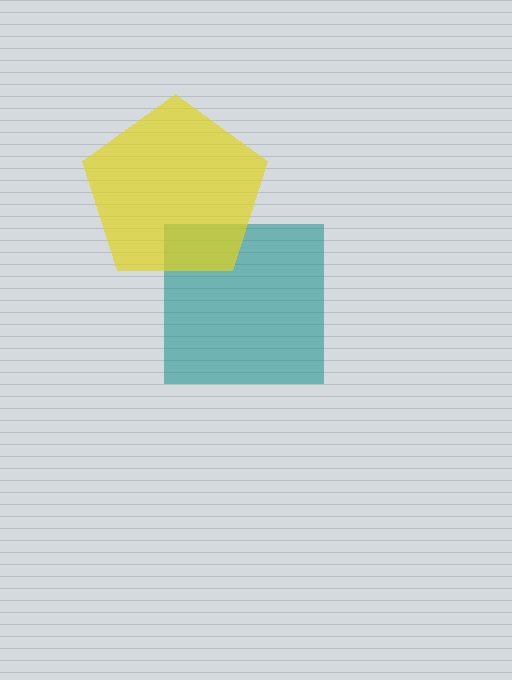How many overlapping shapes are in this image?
There are 2 overlapping shapes in the image.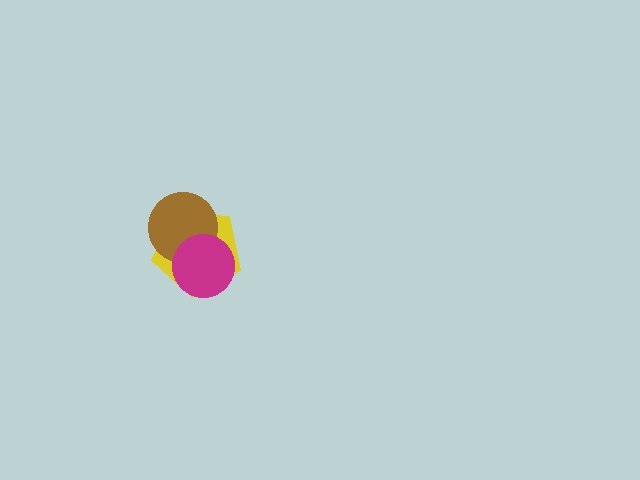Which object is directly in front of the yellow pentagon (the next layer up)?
The brown circle is directly in front of the yellow pentagon.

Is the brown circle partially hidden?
Yes, it is partially covered by another shape.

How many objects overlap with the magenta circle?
2 objects overlap with the magenta circle.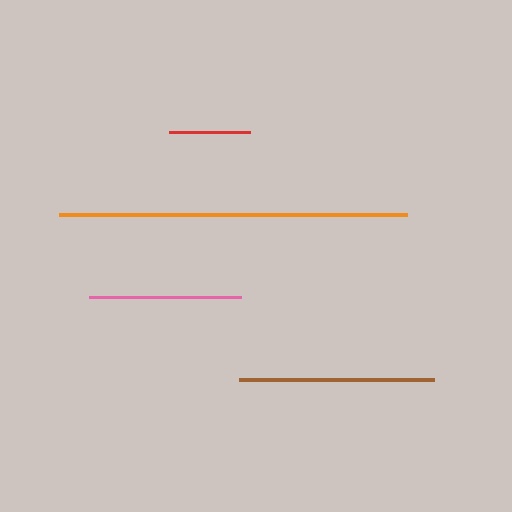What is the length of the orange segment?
The orange segment is approximately 348 pixels long.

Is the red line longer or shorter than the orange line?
The orange line is longer than the red line.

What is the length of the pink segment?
The pink segment is approximately 152 pixels long.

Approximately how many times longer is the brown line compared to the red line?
The brown line is approximately 2.4 times the length of the red line.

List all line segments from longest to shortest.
From longest to shortest: orange, brown, pink, red.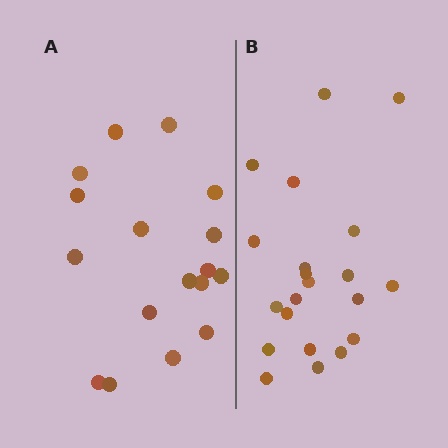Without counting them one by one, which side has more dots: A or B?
Region B (the right region) has more dots.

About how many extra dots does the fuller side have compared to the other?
Region B has about 4 more dots than region A.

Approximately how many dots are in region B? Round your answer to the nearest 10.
About 20 dots. (The exact count is 21, which rounds to 20.)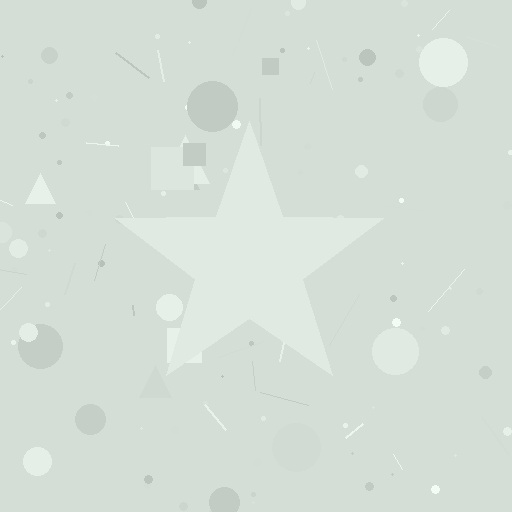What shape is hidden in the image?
A star is hidden in the image.